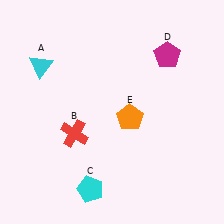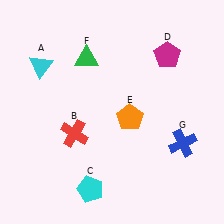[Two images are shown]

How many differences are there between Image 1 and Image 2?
There are 2 differences between the two images.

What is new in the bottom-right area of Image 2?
A blue cross (G) was added in the bottom-right area of Image 2.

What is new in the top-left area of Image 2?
A green triangle (F) was added in the top-left area of Image 2.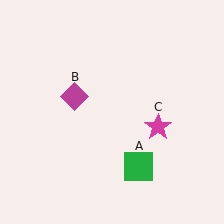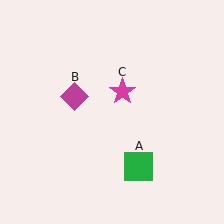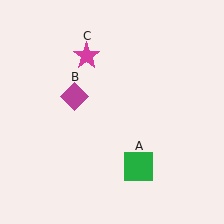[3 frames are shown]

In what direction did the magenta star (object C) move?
The magenta star (object C) moved up and to the left.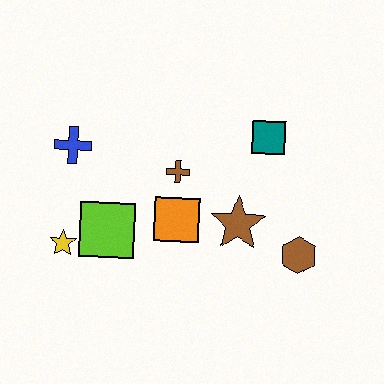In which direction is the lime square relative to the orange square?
The lime square is to the left of the orange square.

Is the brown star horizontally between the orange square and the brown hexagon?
Yes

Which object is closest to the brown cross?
The orange square is closest to the brown cross.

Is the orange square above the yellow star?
Yes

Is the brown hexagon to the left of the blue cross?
No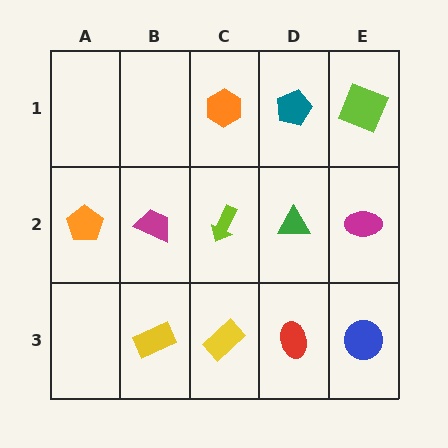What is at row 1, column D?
A teal pentagon.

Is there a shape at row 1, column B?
No, that cell is empty.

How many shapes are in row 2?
5 shapes.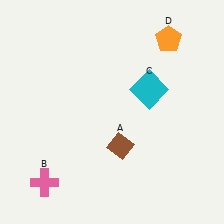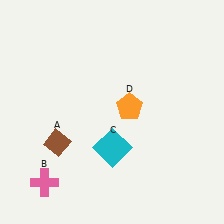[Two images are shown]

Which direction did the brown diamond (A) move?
The brown diamond (A) moved left.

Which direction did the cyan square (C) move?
The cyan square (C) moved down.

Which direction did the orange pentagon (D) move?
The orange pentagon (D) moved down.